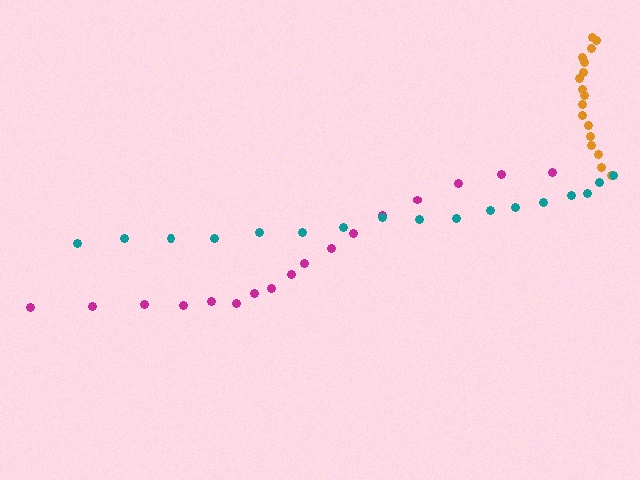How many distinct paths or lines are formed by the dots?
There are 3 distinct paths.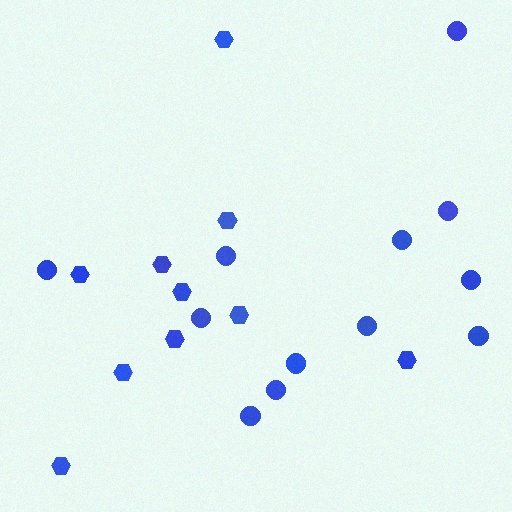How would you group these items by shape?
There are 2 groups: one group of circles (12) and one group of hexagons (10).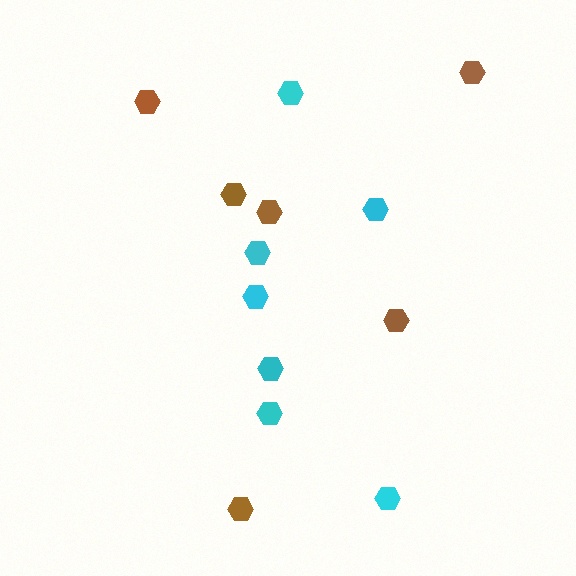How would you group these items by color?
There are 2 groups: one group of cyan hexagons (7) and one group of brown hexagons (6).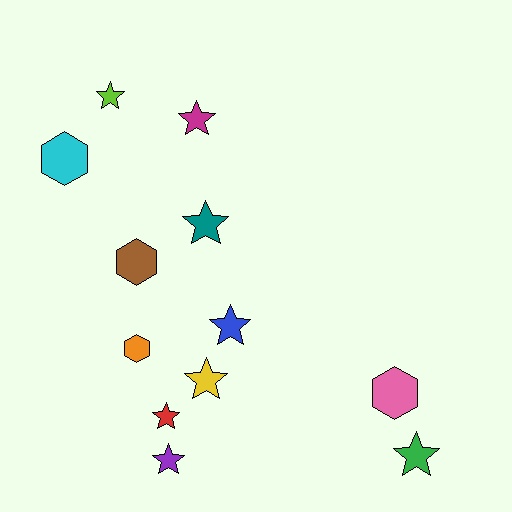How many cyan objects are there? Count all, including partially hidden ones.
There is 1 cyan object.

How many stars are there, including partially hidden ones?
There are 8 stars.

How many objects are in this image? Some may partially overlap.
There are 12 objects.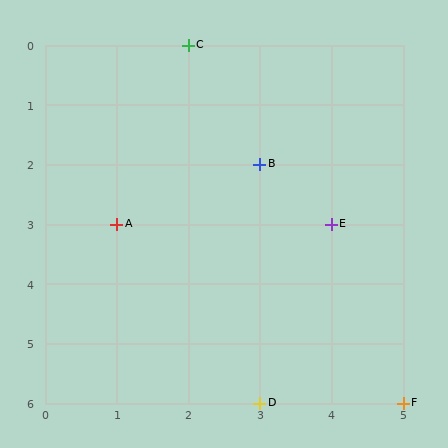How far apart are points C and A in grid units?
Points C and A are 1 column and 3 rows apart (about 3.2 grid units diagonally).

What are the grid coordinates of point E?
Point E is at grid coordinates (4, 3).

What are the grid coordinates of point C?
Point C is at grid coordinates (2, 0).